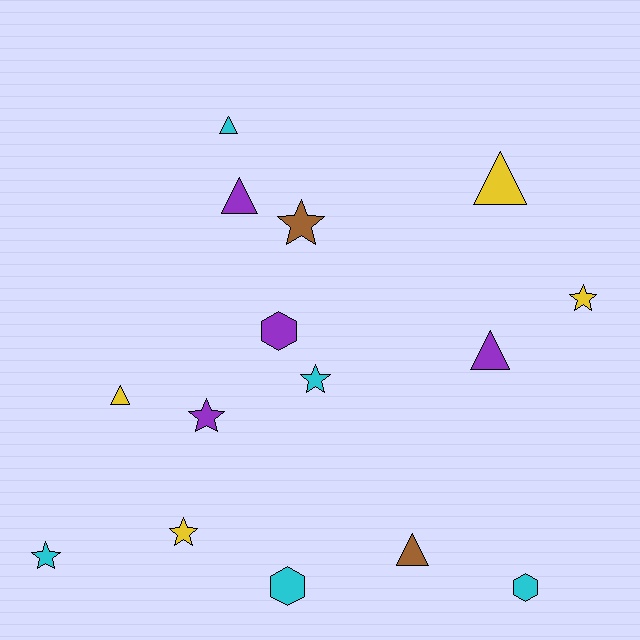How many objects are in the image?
There are 15 objects.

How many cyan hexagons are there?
There are 2 cyan hexagons.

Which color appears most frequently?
Cyan, with 5 objects.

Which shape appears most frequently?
Triangle, with 6 objects.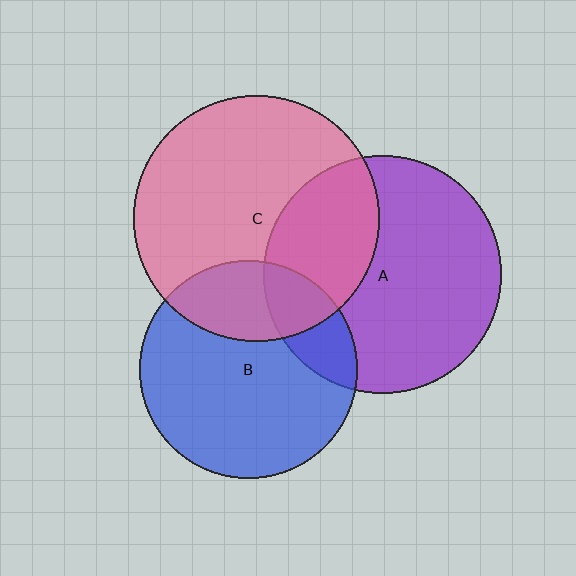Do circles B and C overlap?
Yes.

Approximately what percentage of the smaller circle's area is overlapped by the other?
Approximately 25%.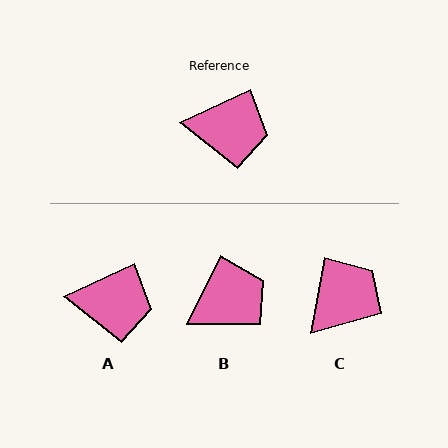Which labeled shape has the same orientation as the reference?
A.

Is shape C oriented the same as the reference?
No, it is off by about 54 degrees.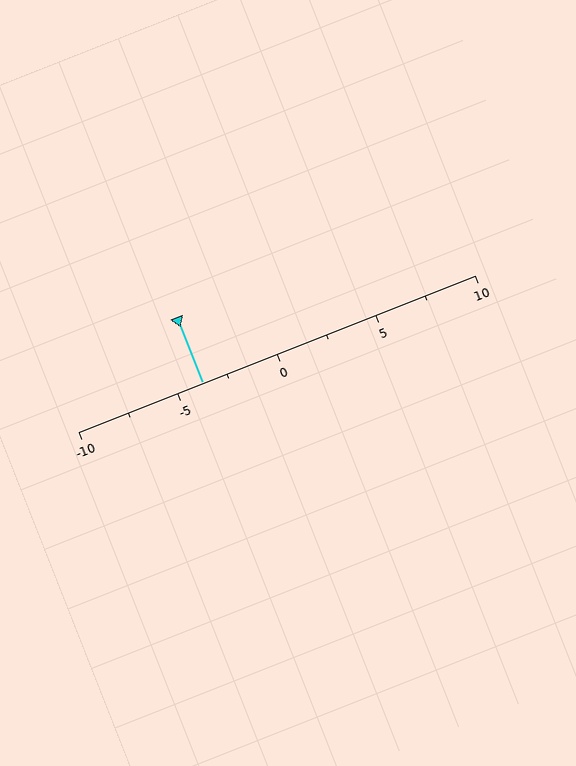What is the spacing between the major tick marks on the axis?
The major ticks are spaced 5 apart.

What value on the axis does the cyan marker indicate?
The marker indicates approximately -3.8.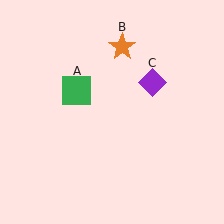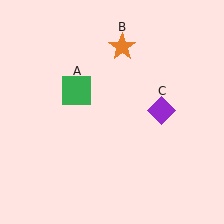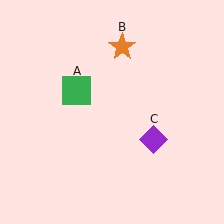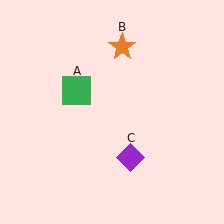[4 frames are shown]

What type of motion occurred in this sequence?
The purple diamond (object C) rotated clockwise around the center of the scene.